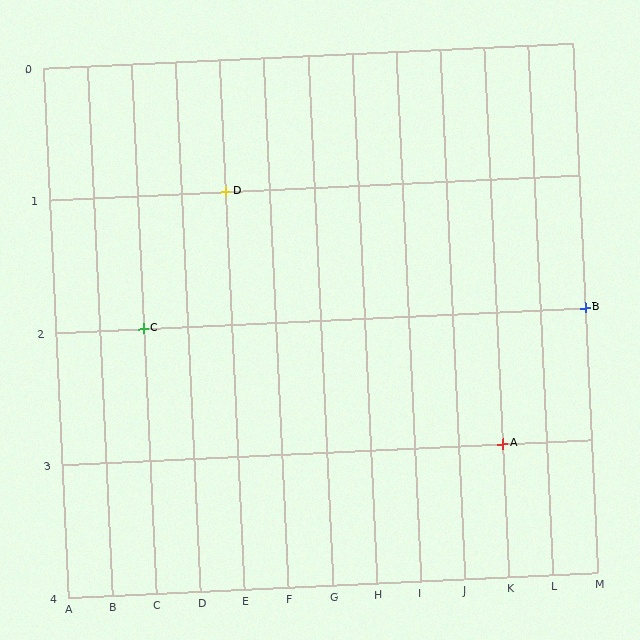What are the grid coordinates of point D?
Point D is at grid coordinates (E, 1).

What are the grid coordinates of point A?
Point A is at grid coordinates (K, 3).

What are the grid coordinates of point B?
Point B is at grid coordinates (M, 2).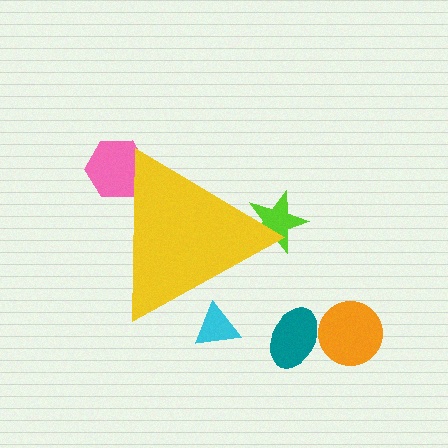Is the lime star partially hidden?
Yes, the lime star is partially hidden behind the yellow triangle.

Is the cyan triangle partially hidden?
Yes, the cyan triangle is partially hidden behind the yellow triangle.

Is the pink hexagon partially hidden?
Yes, the pink hexagon is partially hidden behind the yellow triangle.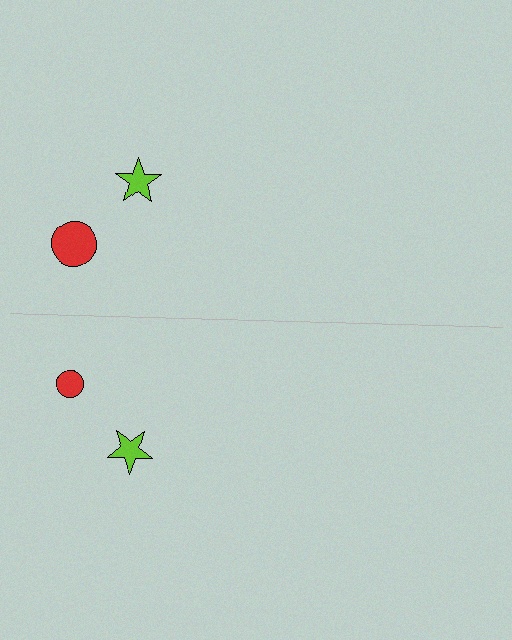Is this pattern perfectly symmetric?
No, the pattern is not perfectly symmetric. The red circle on the bottom side has a different size than its mirror counterpart.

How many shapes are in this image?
There are 4 shapes in this image.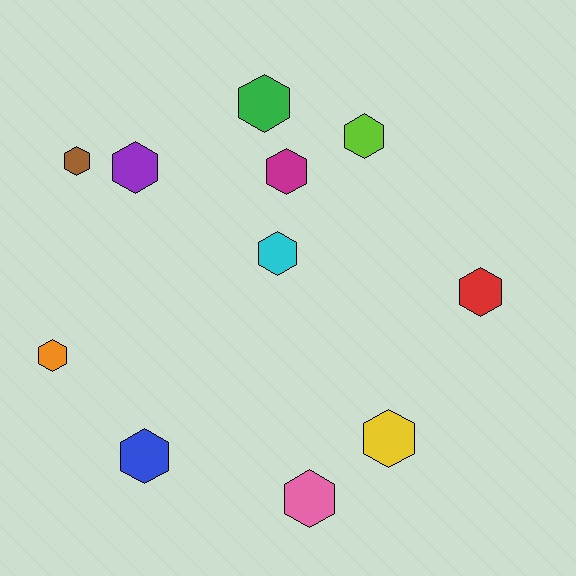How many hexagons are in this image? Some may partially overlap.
There are 11 hexagons.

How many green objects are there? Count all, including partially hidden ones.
There is 1 green object.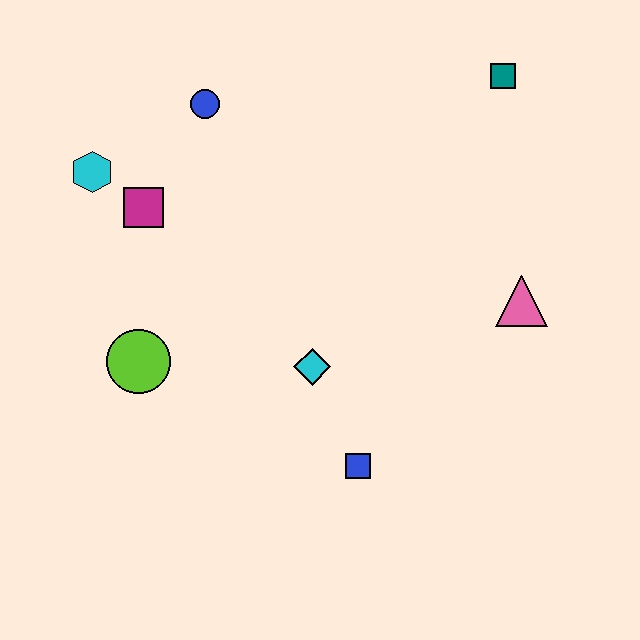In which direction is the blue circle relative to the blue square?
The blue circle is above the blue square.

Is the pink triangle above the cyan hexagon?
No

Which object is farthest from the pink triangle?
The cyan hexagon is farthest from the pink triangle.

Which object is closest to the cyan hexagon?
The magenta square is closest to the cyan hexagon.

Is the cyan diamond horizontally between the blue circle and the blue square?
Yes